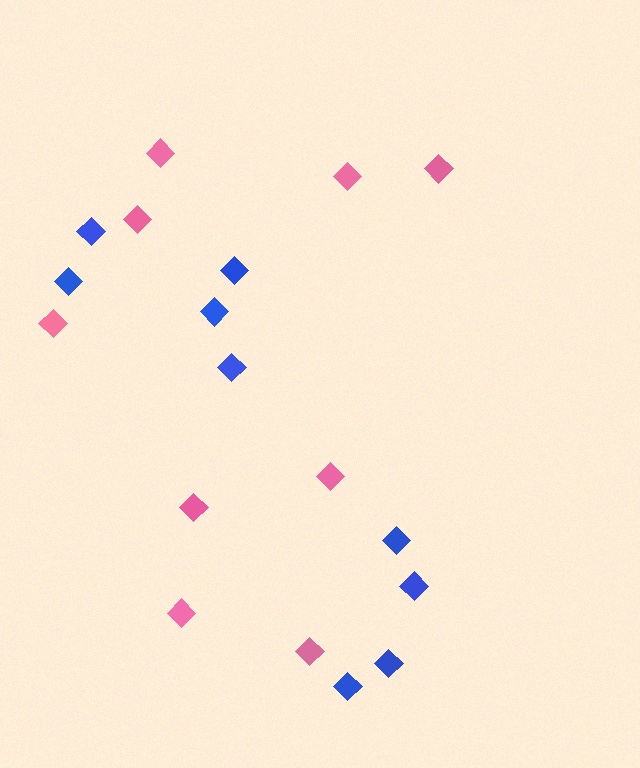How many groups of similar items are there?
There are 2 groups: one group of blue diamonds (9) and one group of pink diamonds (9).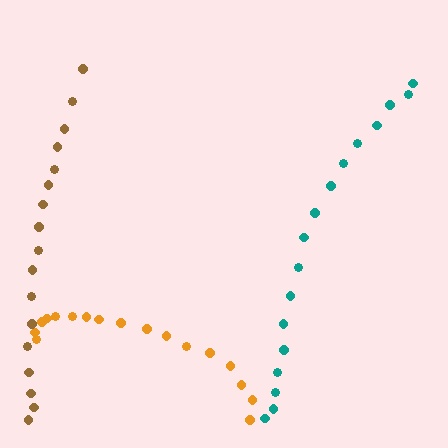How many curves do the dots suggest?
There are 3 distinct paths.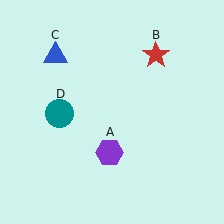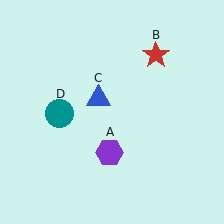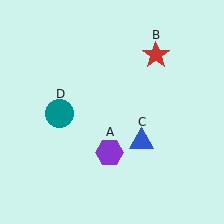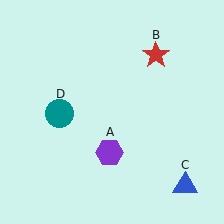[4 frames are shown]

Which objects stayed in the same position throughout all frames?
Purple hexagon (object A) and red star (object B) and teal circle (object D) remained stationary.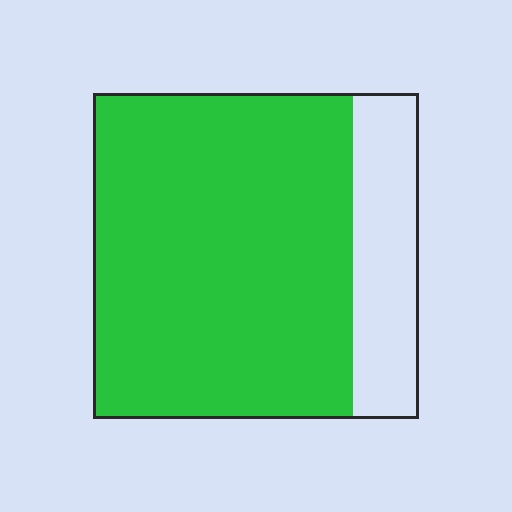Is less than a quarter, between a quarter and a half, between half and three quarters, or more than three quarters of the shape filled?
More than three quarters.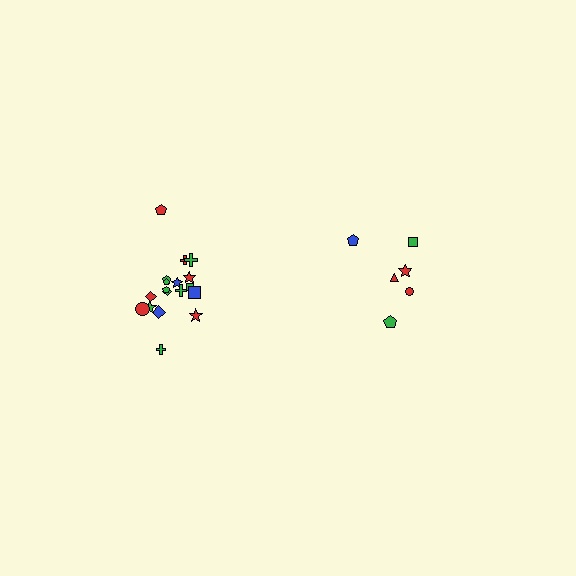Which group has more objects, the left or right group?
The left group.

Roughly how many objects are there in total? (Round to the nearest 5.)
Roughly 25 objects in total.